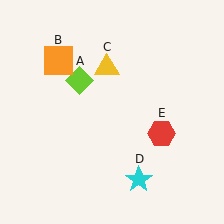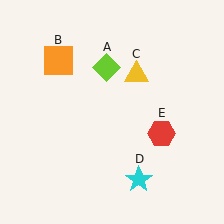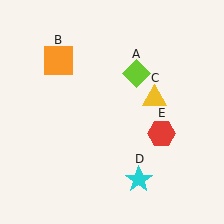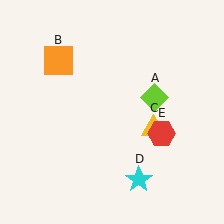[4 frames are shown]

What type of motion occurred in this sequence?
The lime diamond (object A), yellow triangle (object C) rotated clockwise around the center of the scene.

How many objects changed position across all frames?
2 objects changed position: lime diamond (object A), yellow triangle (object C).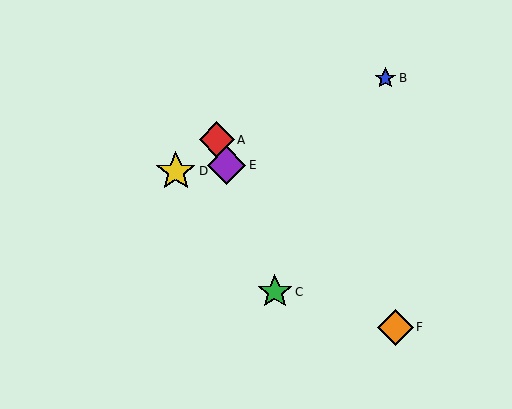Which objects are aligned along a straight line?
Objects A, C, E are aligned along a straight line.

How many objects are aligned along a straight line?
3 objects (A, C, E) are aligned along a straight line.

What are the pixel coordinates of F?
Object F is at (395, 327).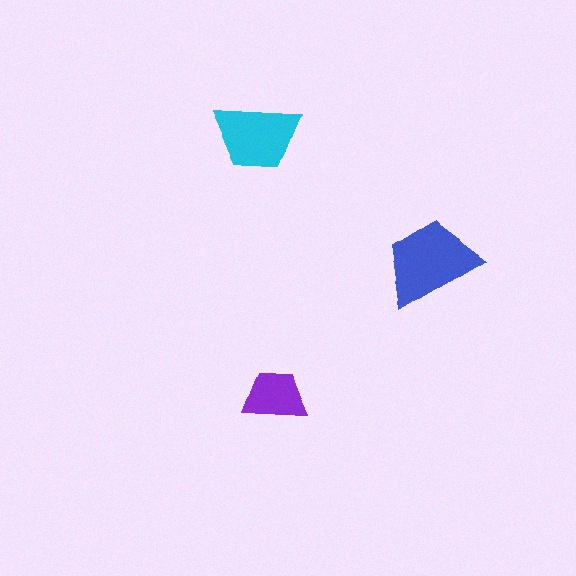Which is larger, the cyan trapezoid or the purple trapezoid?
The cyan one.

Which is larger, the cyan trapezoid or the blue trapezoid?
The blue one.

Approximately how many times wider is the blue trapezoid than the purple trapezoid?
About 1.5 times wider.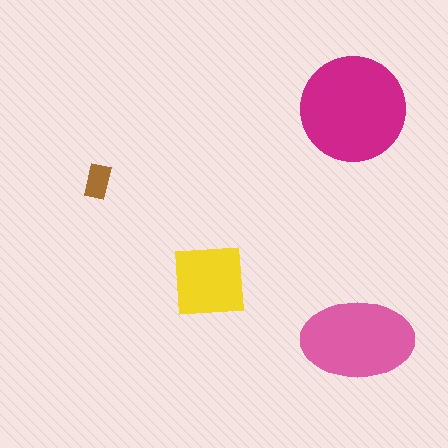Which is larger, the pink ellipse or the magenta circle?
The magenta circle.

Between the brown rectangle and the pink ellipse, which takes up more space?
The pink ellipse.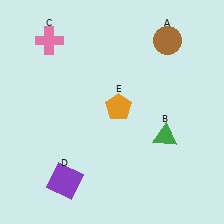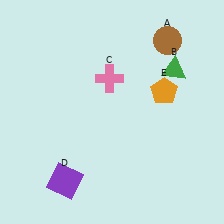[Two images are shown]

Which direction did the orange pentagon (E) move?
The orange pentagon (E) moved right.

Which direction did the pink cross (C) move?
The pink cross (C) moved right.